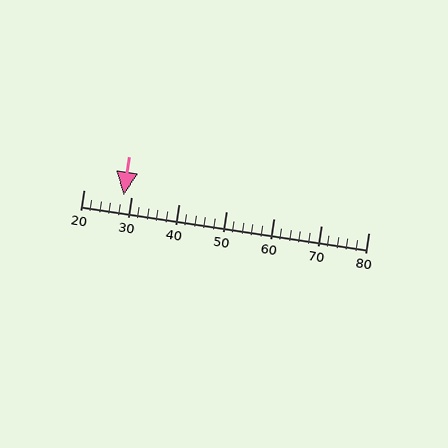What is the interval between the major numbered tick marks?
The major tick marks are spaced 10 units apart.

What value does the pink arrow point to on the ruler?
The pink arrow points to approximately 28.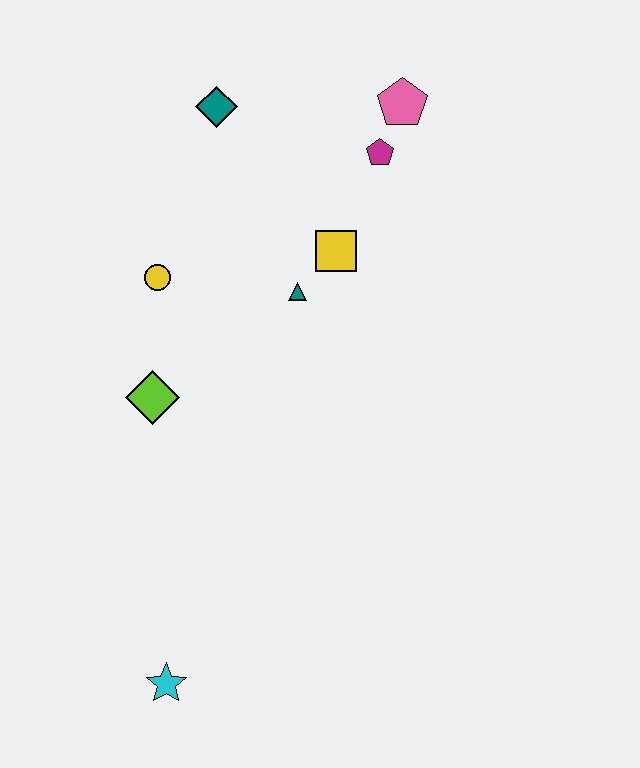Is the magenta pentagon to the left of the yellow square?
No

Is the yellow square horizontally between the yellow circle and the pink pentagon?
Yes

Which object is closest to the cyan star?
The lime diamond is closest to the cyan star.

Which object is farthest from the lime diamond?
The pink pentagon is farthest from the lime diamond.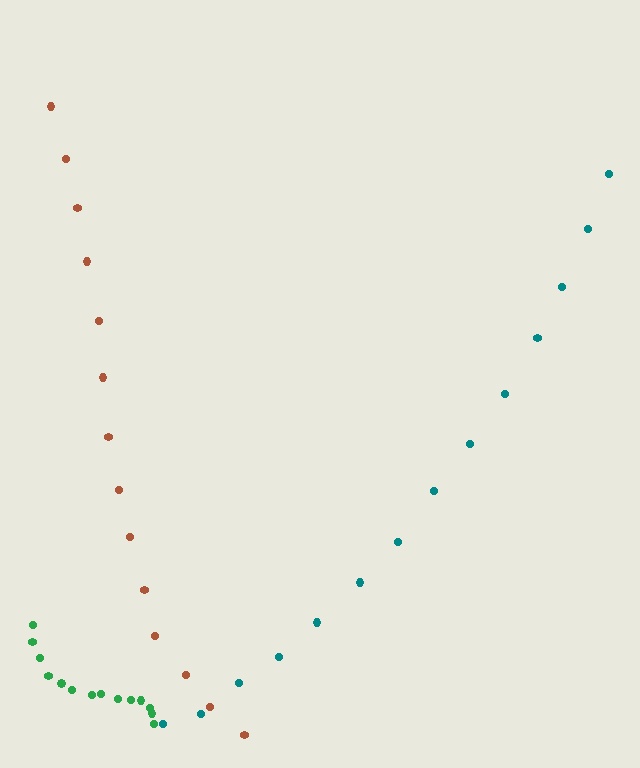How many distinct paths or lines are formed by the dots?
There are 3 distinct paths.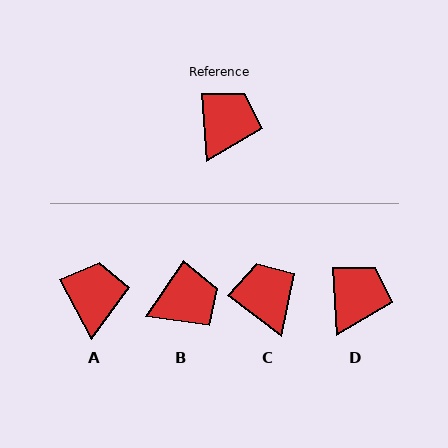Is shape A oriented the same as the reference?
No, it is off by about 24 degrees.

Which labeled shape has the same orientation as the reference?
D.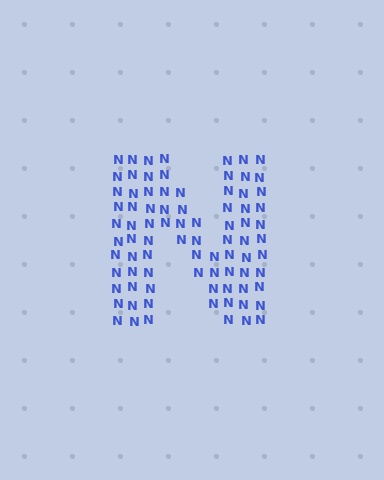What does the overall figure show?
The overall figure shows the letter N.